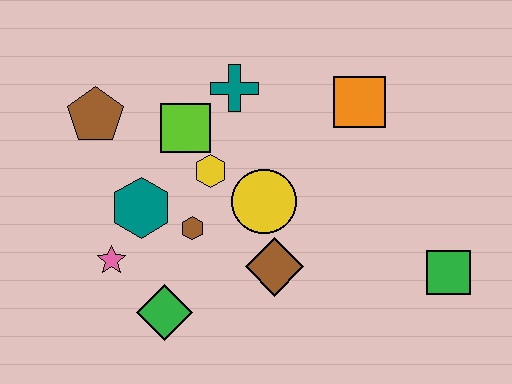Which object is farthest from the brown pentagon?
The green square is farthest from the brown pentagon.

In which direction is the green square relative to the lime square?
The green square is to the right of the lime square.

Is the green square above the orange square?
No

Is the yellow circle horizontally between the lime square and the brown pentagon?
No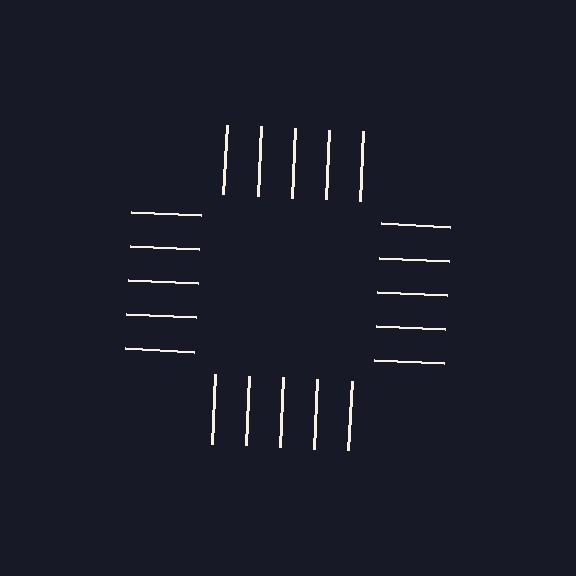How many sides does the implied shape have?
4 sides — the line-ends trace a square.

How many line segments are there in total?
20 — 5 along each of the 4 edges.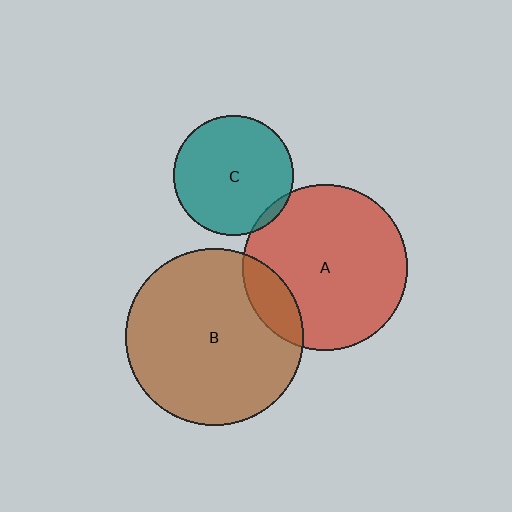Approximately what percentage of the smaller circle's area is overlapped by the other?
Approximately 5%.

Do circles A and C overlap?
Yes.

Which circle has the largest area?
Circle B (brown).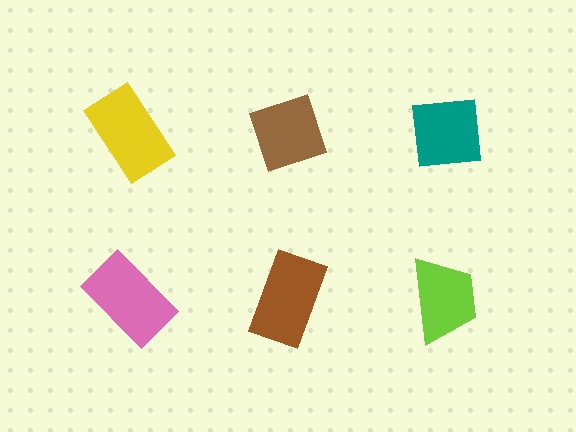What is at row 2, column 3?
A lime trapezoid.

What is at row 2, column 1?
A pink rectangle.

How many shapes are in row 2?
3 shapes.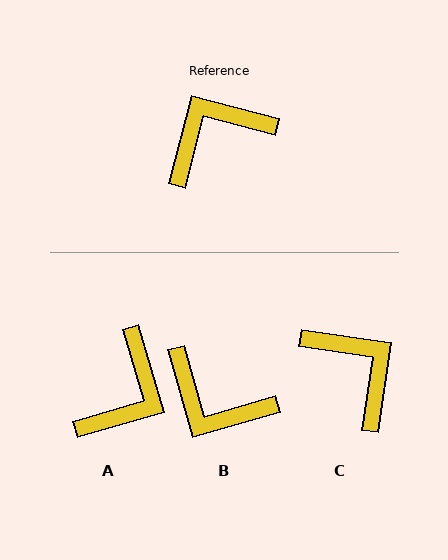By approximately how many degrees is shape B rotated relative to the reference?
Approximately 120 degrees counter-clockwise.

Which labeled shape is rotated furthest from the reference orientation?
A, about 149 degrees away.